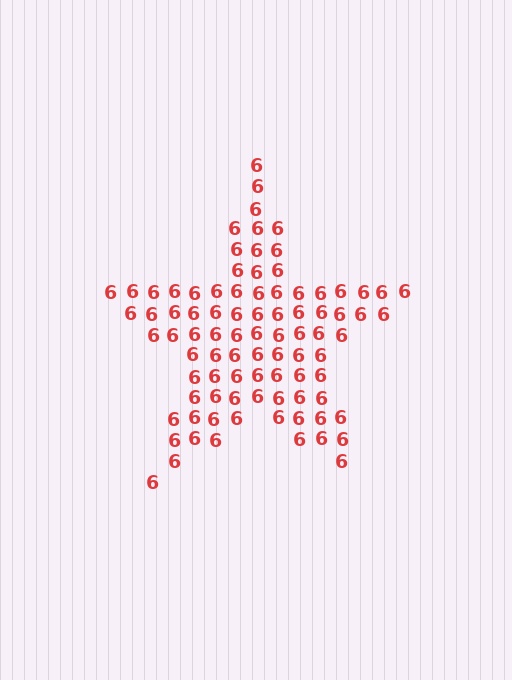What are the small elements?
The small elements are digit 6's.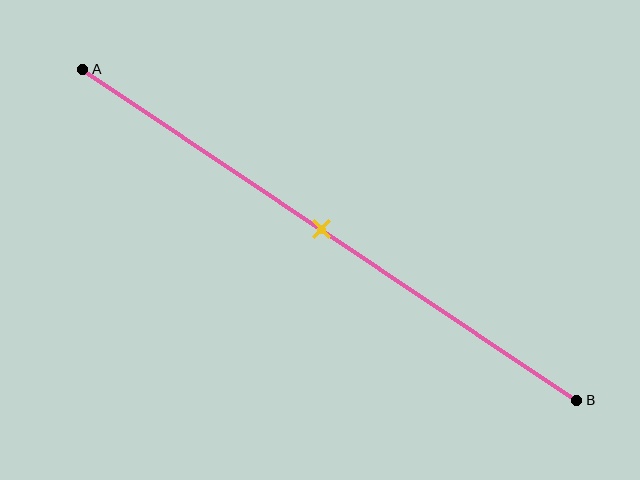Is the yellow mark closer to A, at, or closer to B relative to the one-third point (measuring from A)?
The yellow mark is closer to point B than the one-third point of segment AB.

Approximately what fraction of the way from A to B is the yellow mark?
The yellow mark is approximately 50% of the way from A to B.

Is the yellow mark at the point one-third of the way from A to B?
No, the mark is at about 50% from A, not at the 33% one-third point.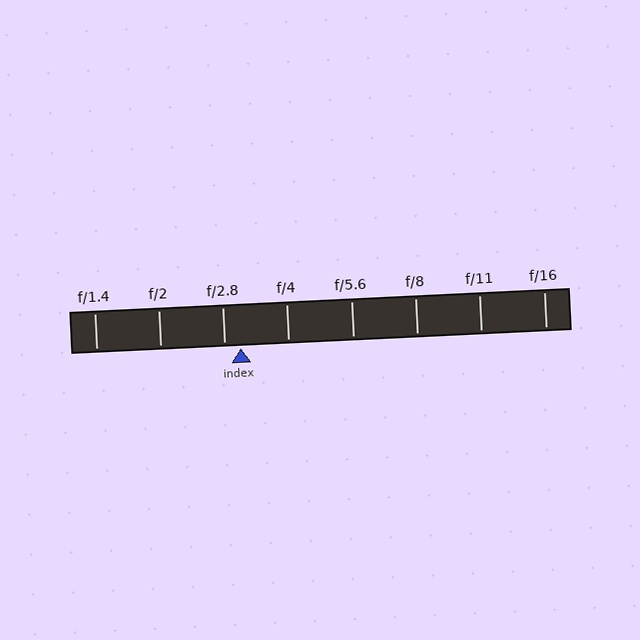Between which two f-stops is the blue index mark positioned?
The index mark is between f/2.8 and f/4.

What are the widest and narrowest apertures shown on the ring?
The widest aperture shown is f/1.4 and the narrowest is f/16.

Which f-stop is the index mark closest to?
The index mark is closest to f/2.8.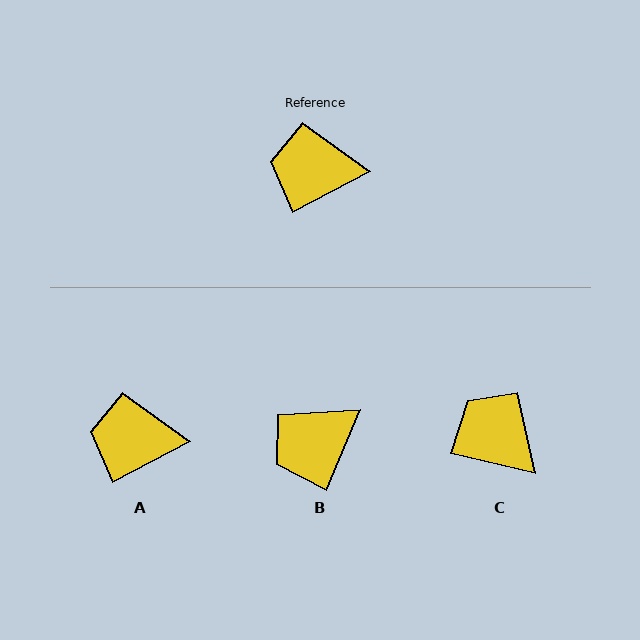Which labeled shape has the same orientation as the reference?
A.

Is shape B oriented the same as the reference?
No, it is off by about 39 degrees.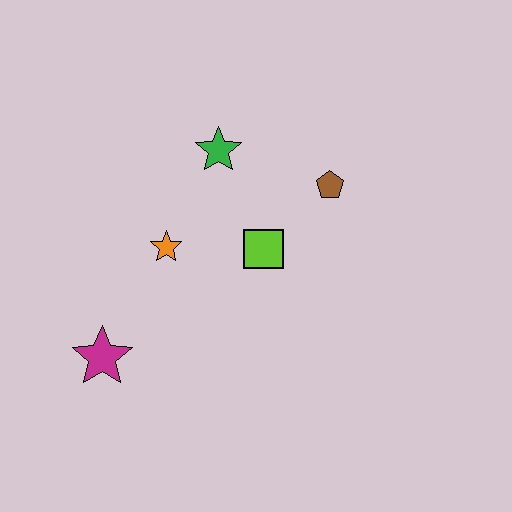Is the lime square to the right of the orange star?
Yes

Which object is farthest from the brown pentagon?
The magenta star is farthest from the brown pentagon.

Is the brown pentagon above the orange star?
Yes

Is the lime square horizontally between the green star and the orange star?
No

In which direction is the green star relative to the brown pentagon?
The green star is to the left of the brown pentagon.